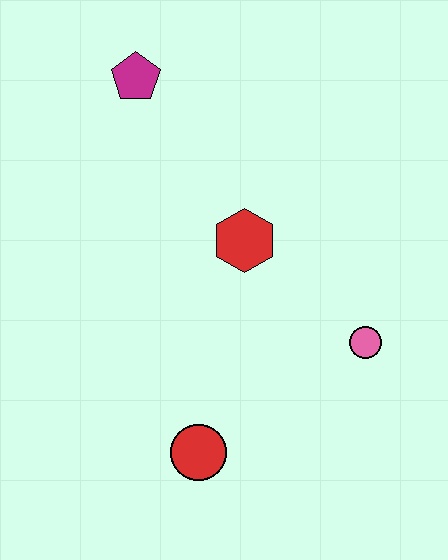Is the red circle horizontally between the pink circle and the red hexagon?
No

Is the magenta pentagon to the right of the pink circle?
No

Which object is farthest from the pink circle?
The magenta pentagon is farthest from the pink circle.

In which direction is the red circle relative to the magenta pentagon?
The red circle is below the magenta pentagon.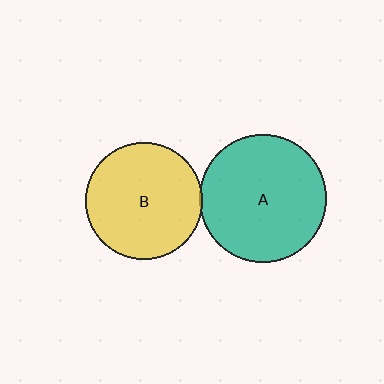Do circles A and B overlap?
Yes.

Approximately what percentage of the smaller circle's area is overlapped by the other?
Approximately 5%.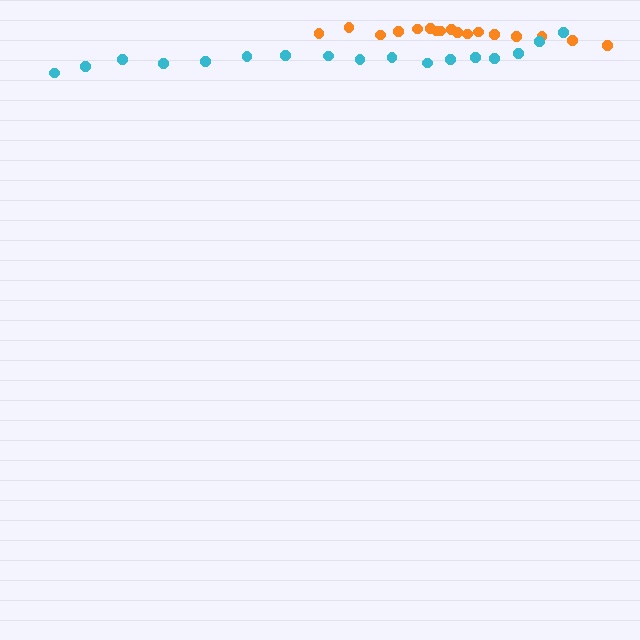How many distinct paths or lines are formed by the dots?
There are 2 distinct paths.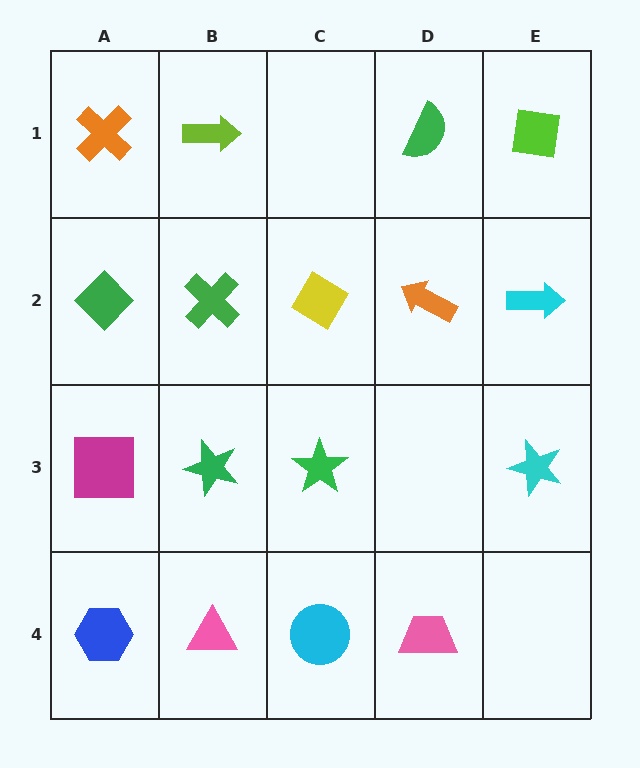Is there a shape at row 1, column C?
No, that cell is empty.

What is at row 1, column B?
A lime arrow.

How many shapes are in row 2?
5 shapes.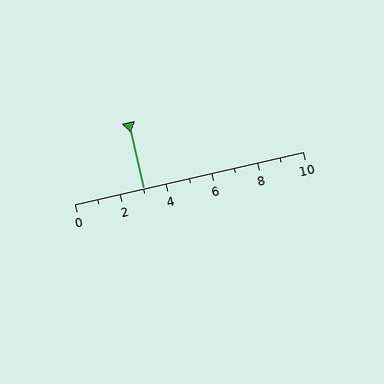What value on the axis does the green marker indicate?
The marker indicates approximately 3.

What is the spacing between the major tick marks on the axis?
The major ticks are spaced 2 apart.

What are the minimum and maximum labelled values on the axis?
The axis runs from 0 to 10.